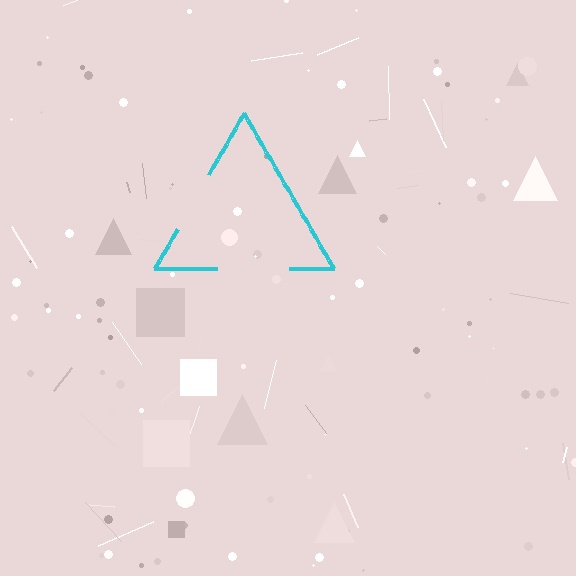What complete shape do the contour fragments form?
The contour fragments form a triangle.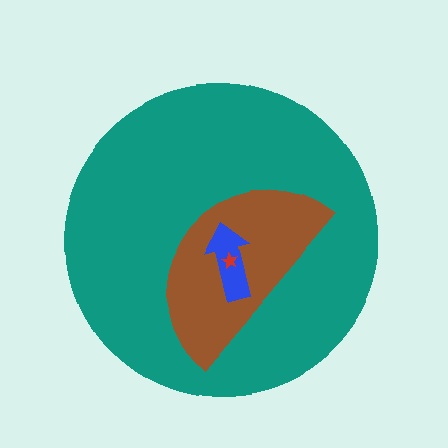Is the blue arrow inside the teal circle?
Yes.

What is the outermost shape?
The teal circle.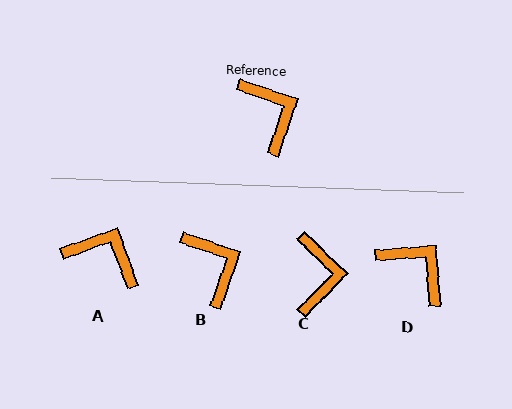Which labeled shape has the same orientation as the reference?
B.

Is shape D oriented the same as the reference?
No, it is off by about 23 degrees.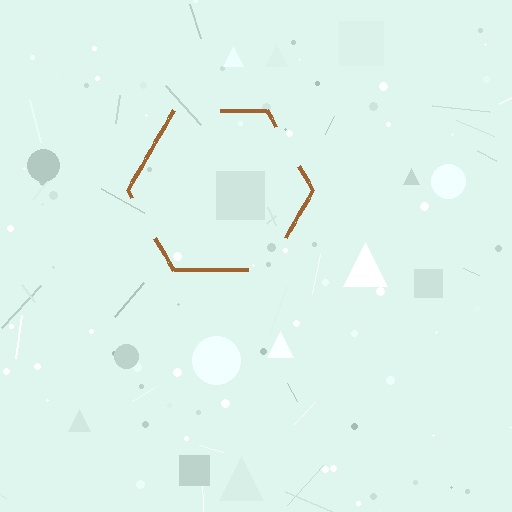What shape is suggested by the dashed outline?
The dashed outline suggests a hexagon.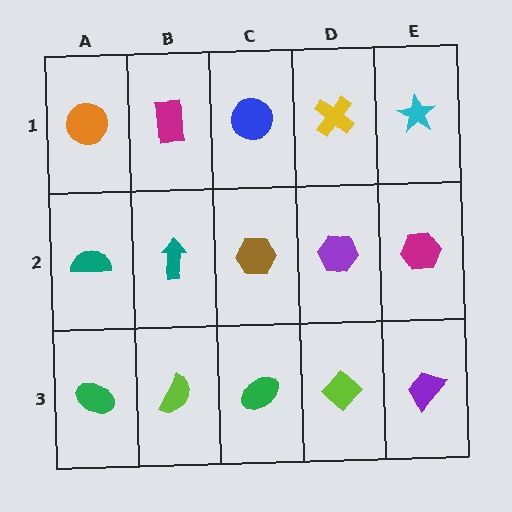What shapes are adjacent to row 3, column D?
A purple hexagon (row 2, column D), a green ellipse (row 3, column C), a purple trapezoid (row 3, column E).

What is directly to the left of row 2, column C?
A teal arrow.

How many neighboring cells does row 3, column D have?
3.